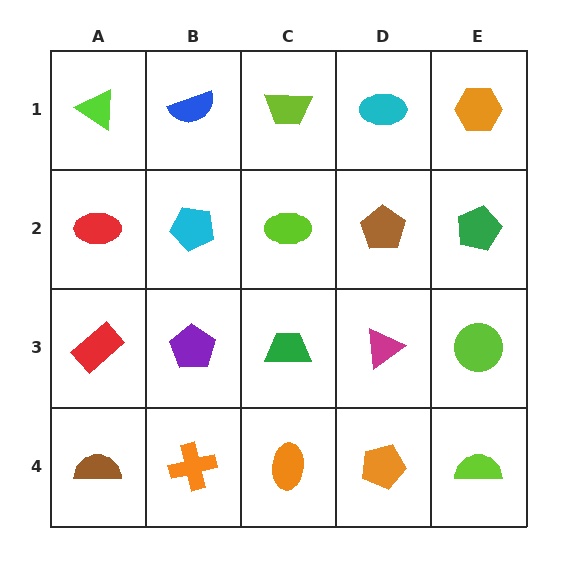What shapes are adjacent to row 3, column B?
A cyan pentagon (row 2, column B), an orange cross (row 4, column B), a red rectangle (row 3, column A), a green trapezoid (row 3, column C).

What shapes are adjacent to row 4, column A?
A red rectangle (row 3, column A), an orange cross (row 4, column B).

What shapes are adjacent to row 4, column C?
A green trapezoid (row 3, column C), an orange cross (row 4, column B), an orange pentagon (row 4, column D).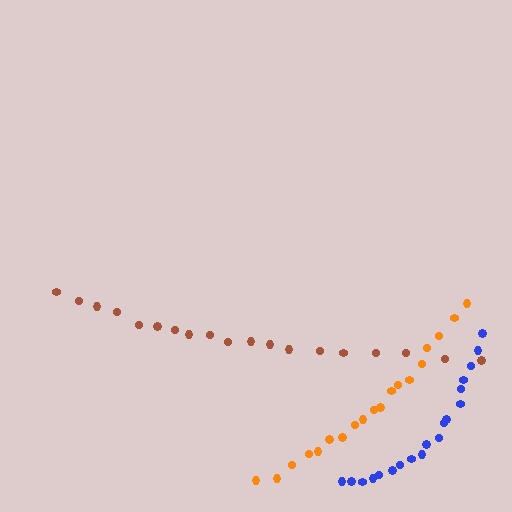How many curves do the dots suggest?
There are 3 distinct paths.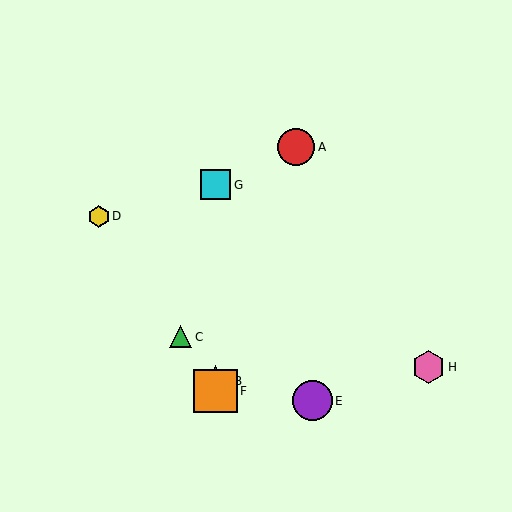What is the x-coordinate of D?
Object D is at x≈99.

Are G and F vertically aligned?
Yes, both are at x≈216.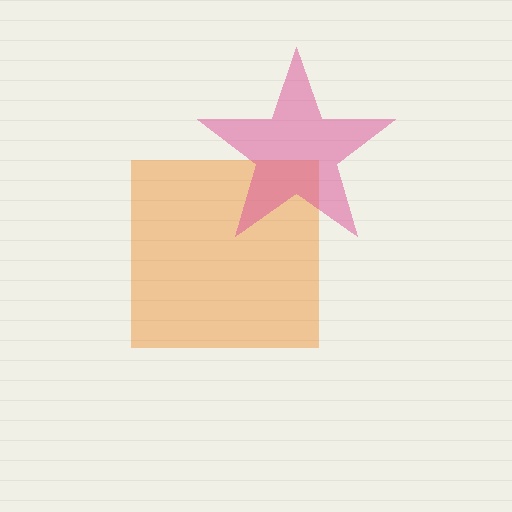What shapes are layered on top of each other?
The layered shapes are: an orange square, a pink star.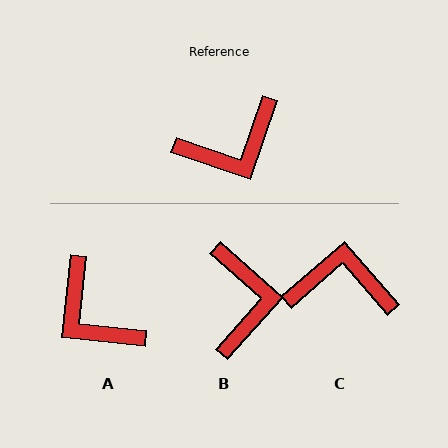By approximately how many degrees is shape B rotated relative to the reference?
Approximately 67 degrees counter-clockwise.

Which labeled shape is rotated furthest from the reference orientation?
C, about 150 degrees away.